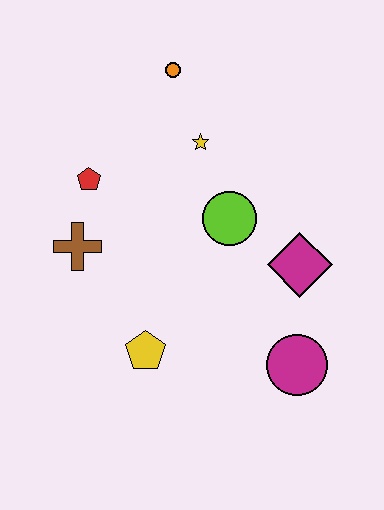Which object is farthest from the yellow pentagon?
The orange circle is farthest from the yellow pentagon.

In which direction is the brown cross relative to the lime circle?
The brown cross is to the left of the lime circle.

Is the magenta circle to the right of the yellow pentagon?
Yes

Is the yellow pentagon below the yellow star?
Yes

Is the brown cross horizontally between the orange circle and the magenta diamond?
No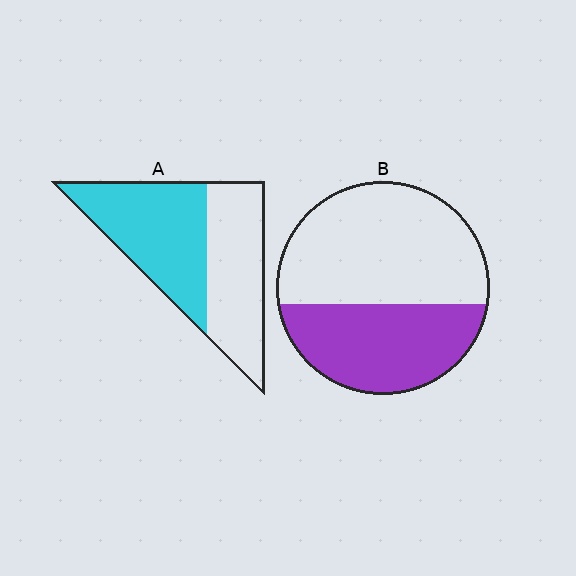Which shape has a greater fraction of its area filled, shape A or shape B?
Shape A.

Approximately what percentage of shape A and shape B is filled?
A is approximately 55% and B is approximately 40%.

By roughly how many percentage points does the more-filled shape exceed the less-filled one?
By roughly 15 percentage points (A over B).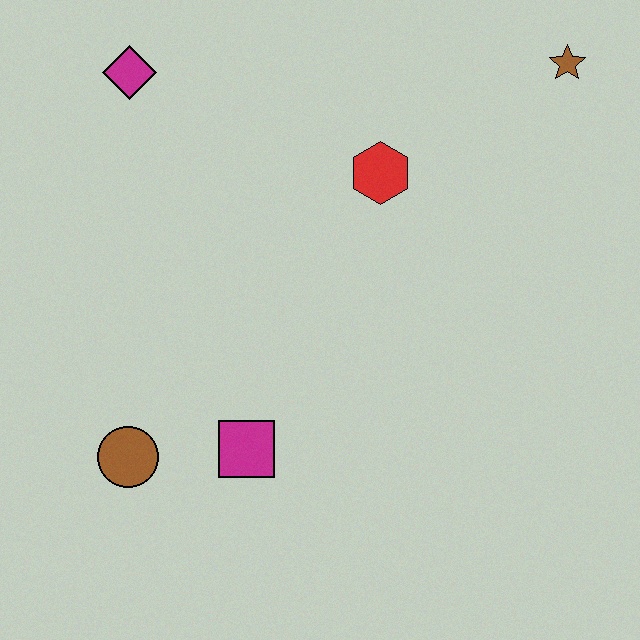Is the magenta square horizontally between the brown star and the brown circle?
Yes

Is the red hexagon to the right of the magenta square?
Yes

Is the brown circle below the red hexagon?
Yes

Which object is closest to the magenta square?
The brown circle is closest to the magenta square.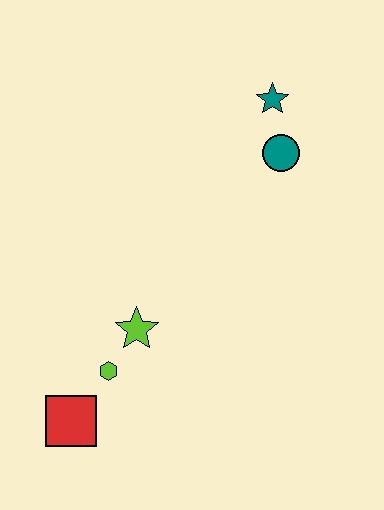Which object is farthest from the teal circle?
The red square is farthest from the teal circle.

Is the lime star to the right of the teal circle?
No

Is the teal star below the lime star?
No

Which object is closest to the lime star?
The lime hexagon is closest to the lime star.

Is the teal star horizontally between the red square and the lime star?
No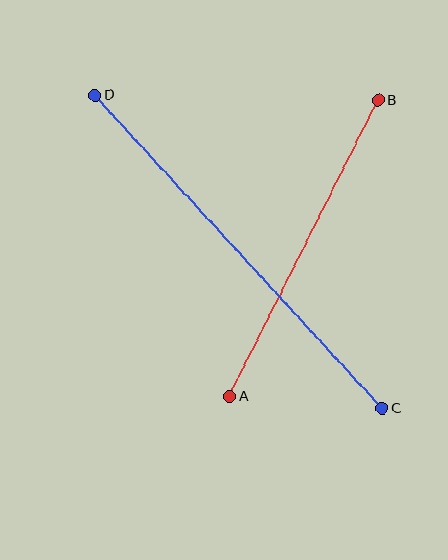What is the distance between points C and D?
The distance is approximately 425 pixels.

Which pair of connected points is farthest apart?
Points C and D are farthest apart.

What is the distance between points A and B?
The distance is approximately 332 pixels.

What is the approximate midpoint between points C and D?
The midpoint is at approximately (239, 252) pixels.